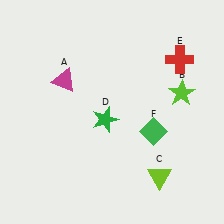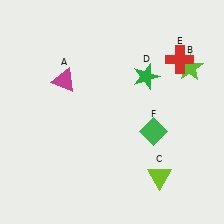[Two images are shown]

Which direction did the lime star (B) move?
The lime star (B) moved up.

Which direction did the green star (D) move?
The green star (D) moved up.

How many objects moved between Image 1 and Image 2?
2 objects moved between the two images.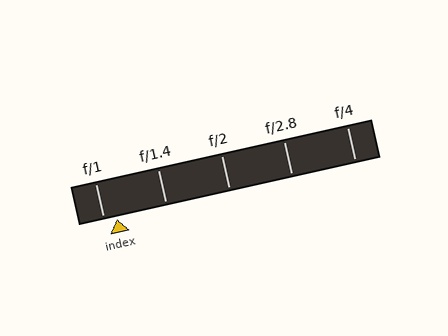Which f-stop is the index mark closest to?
The index mark is closest to f/1.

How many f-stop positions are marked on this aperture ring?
There are 5 f-stop positions marked.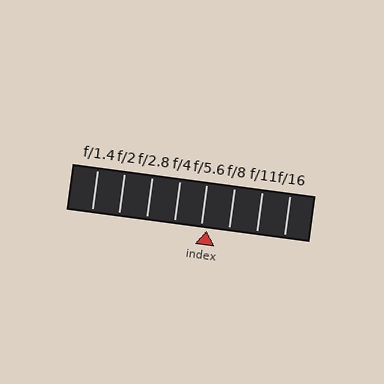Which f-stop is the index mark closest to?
The index mark is closest to f/5.6.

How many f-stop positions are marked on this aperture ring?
There are 8 f-stop positions marked.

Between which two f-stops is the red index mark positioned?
The index mark is between f/5.6 and f/8.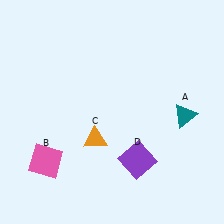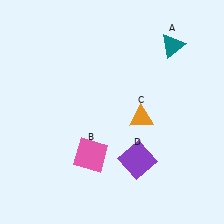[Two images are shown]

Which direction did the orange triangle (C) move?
The orange triangle (C) moved right.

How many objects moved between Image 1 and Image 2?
3 objects moved between the two images.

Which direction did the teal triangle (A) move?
The teal triangle (A) moved up.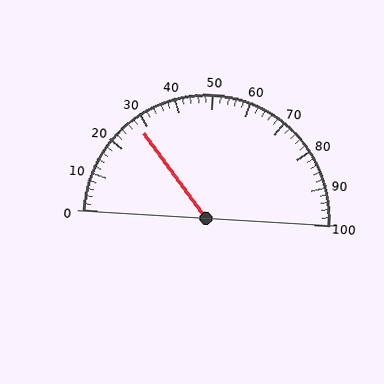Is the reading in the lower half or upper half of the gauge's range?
The reading is in the lower half of the range (0 to 100).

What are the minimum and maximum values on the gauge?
The gauge ranges from 0 to 100.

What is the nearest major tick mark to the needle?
The nearest major tick mark is 30.